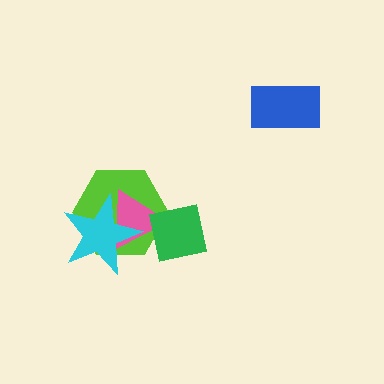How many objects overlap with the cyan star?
2 objects overlap with the cyan star.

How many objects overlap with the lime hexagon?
3 objects overlap with the lime hexagon.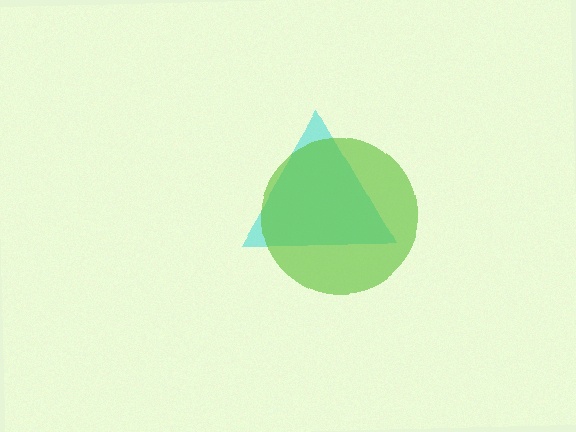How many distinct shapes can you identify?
There are 2 distinct shapes: a cyan triangle, a lime circle.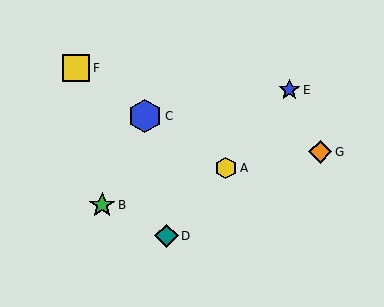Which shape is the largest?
The blue hexagon (labeled C) is the largest.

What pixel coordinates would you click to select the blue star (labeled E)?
Click at (289, 90) to select the blue star E.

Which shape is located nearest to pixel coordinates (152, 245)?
The teal diamond (labeled D) at (166, 236) is nearest to that location.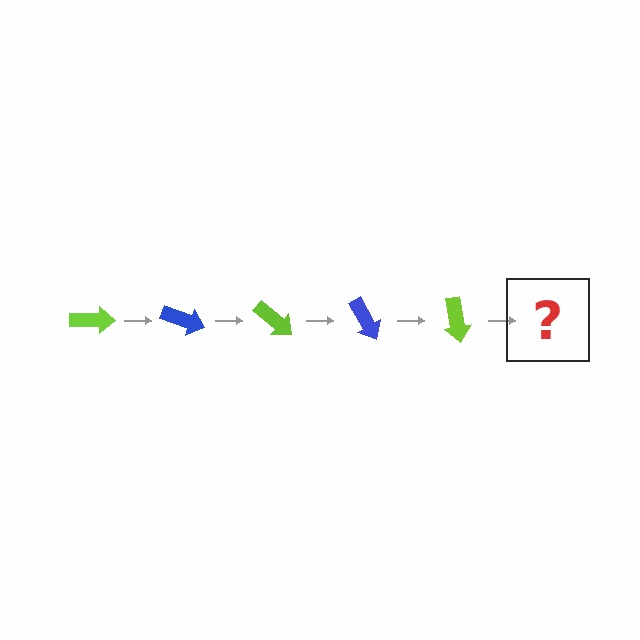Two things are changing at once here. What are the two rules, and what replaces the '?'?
The two rules are that it rotates 20 degrees each step and the color cycles through lime and blue. The '?' should be a blue arrow, rotated 100 degrees from the start.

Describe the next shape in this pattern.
It should be a blue arrow, rotated 100 degrees from the start.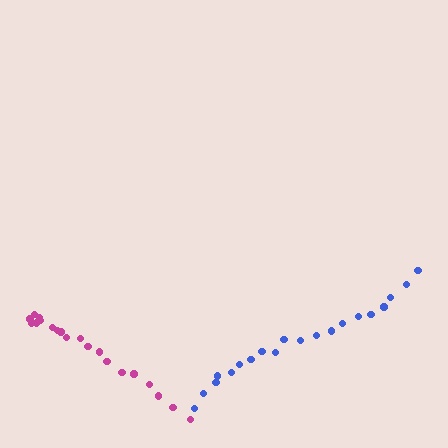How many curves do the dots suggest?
There are 2 distinct paths.